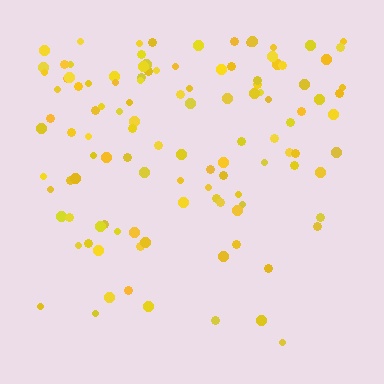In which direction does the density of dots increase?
From bottom to top, with the top side densest.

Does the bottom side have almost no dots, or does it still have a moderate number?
Still a moderate number, just noticeably fewer than the top.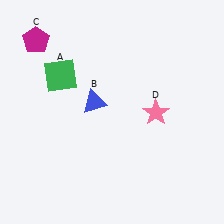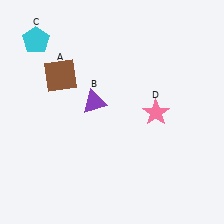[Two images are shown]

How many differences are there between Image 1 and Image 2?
There are 3 differences between the two images.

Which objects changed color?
A changed from green to brown. B changed from blue to purple. C changed from magenta to cyan.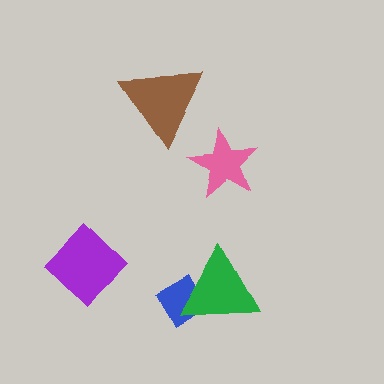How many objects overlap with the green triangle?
1 object overlaps with the green triangle.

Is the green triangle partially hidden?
No, no other shape covers it.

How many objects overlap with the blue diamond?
1 object overlaps with the blue diamond.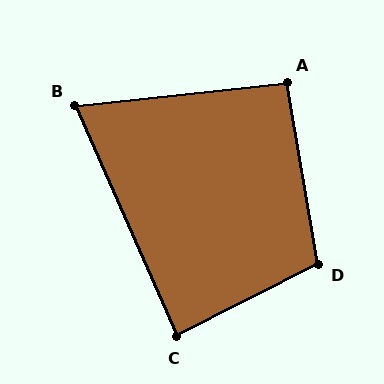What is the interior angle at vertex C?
Approximately 87 degrees (approximately right).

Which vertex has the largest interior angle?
D, at approximately 107 degrees.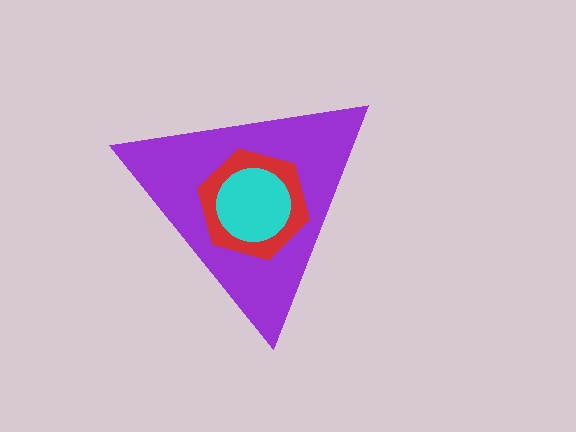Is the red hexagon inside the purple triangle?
Yes.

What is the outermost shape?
The purple triangle.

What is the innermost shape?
The cyan circle.